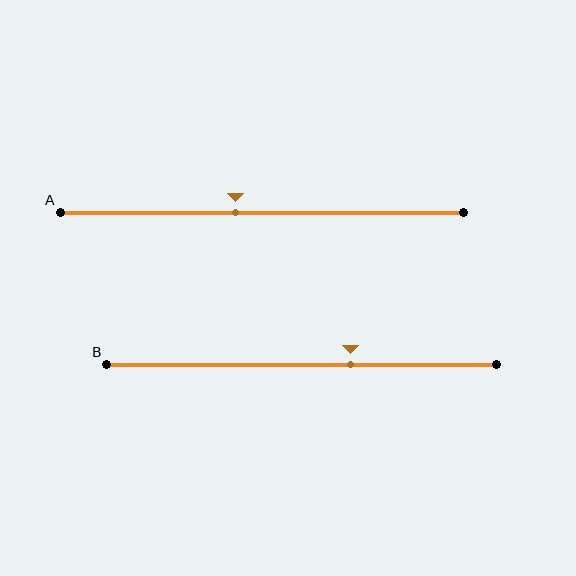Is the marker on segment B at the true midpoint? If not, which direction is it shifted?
No, the marker on segment B is shifted to the right by about 12% of the segment length.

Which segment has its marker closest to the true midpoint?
Segment A has its marker closest to the true midpoint.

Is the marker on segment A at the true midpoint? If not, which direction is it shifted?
No, the marker on segment A is shifted to the left by about 7% of the segment length.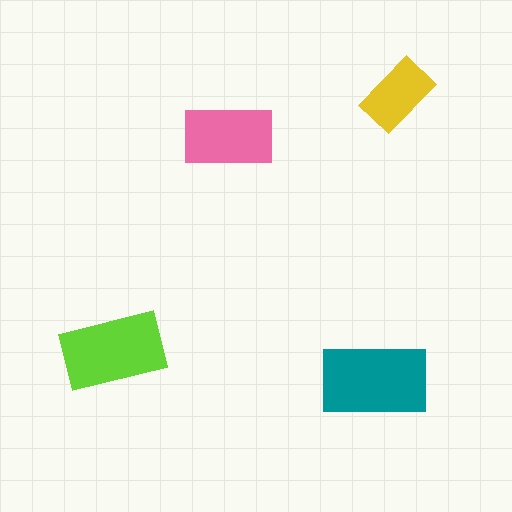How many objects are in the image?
There are 4 objects in the image.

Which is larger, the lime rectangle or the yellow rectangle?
The lime one.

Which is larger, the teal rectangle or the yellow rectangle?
The teal one.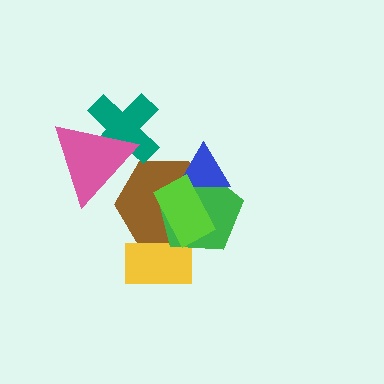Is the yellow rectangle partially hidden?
Yes, it is partially covered by another shape.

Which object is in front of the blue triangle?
The lime rectangle is in front of the blue triangle.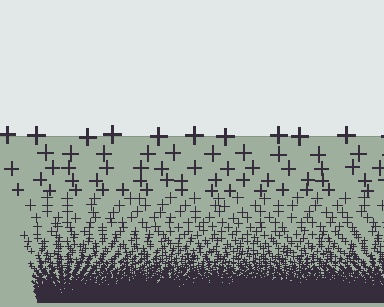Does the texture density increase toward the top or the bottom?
Density increases toward the bottom.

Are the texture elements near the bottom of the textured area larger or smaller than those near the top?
Smaller. The gradient is inverted — elements near the bottom are smaller and denser.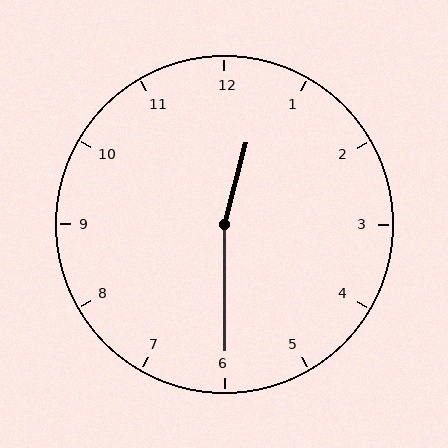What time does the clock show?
12:30.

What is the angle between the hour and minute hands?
Approximately 165 degrees.